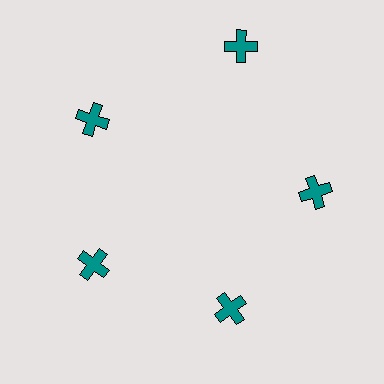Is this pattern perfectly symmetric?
No. The 5 teal crosses are arranged in a ring, but one element near the 1 o'clock position is pushed outward from the center, breaking the 5-fold rotational symmetry.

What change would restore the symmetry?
The symmetry would be restored by moving it inward, back onto the ring so that all 5 crosses sit at equal angles and equal distance from the center.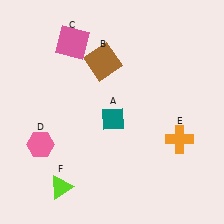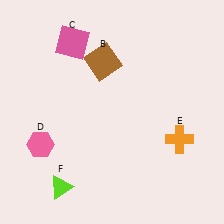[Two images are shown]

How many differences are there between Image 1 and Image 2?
There is 1 difference between the two images.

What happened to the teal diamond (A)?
The teal diamond (A) was removed in Image 2. It was in the bottom-right area of Image 1.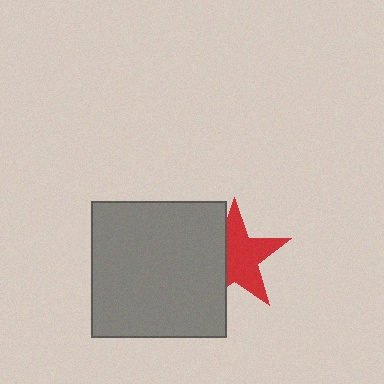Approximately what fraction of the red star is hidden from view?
Roughly 37% of the red star is hidden behind the gray square.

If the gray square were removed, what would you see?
You would see the complete red star.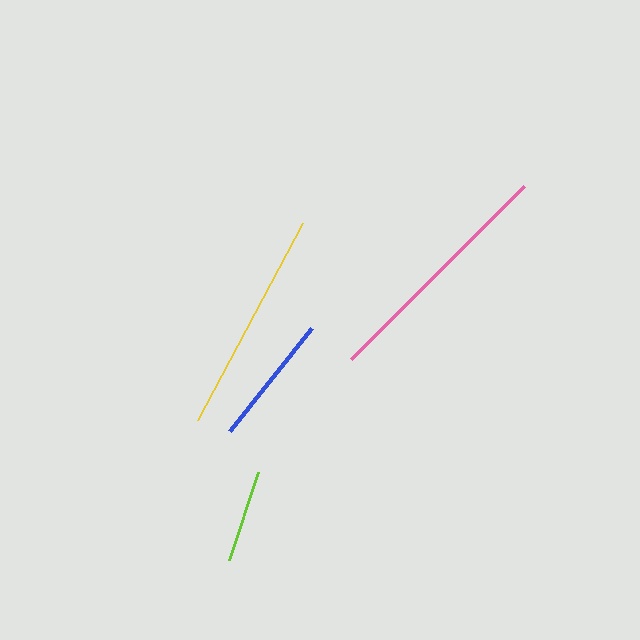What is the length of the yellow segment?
The yellow segment is approximately 224 pixels long.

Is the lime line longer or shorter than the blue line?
The blue line is longer than the lime line.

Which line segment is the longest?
The pink line is the longest at approximately 246 pixels.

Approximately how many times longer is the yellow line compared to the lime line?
The yellow line is approximately 2.4 times the length of the lime line.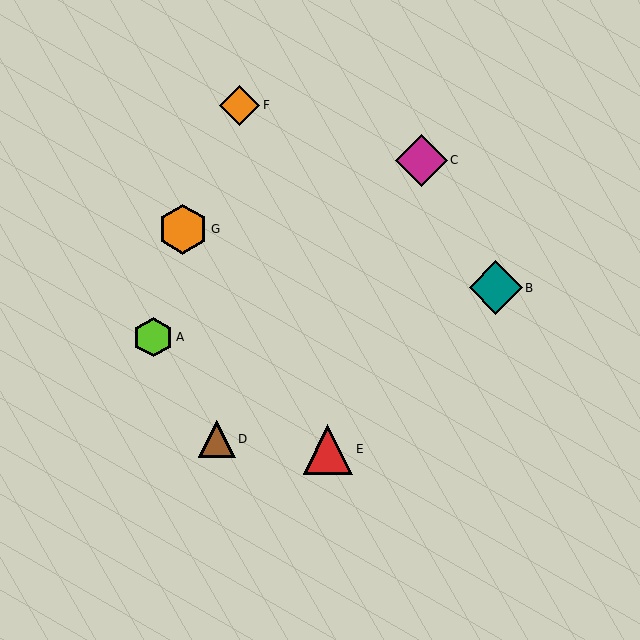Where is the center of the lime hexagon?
The center of the lime hexagon is at (153, 337).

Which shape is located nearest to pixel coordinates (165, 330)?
The lime hexagon (labeled A) at (153, 337) is nearest to that location.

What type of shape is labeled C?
Shape C is a magenta diamond.